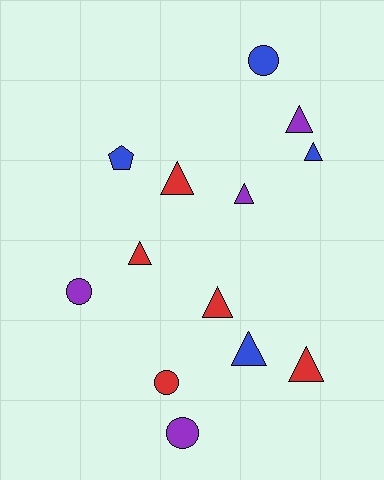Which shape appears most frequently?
Triangle, with 8 objects.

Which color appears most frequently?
Red, with 5 objects.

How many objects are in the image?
There are 13 objects.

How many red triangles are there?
There are 4 red triangles.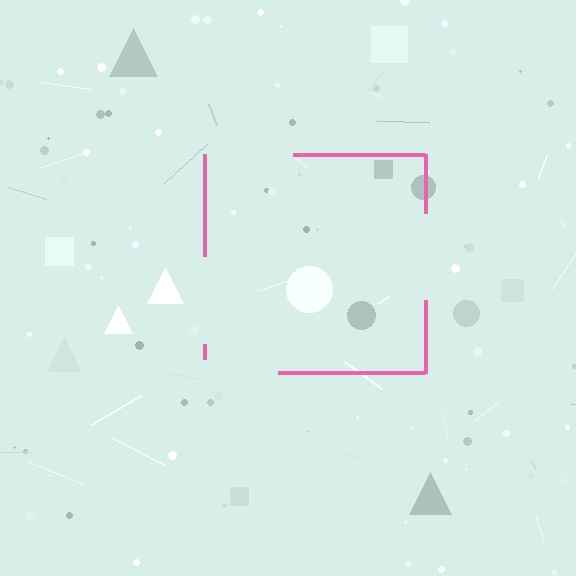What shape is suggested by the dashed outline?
The dashed outline suggests a square.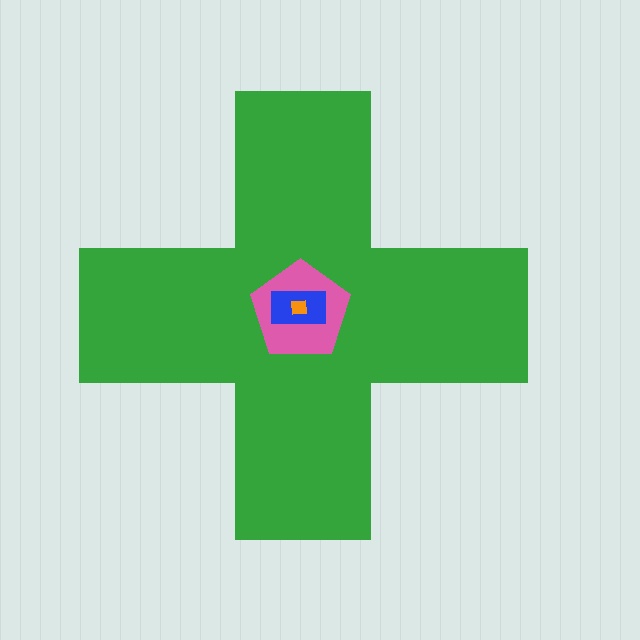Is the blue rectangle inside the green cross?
Yes.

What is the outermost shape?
The green cross.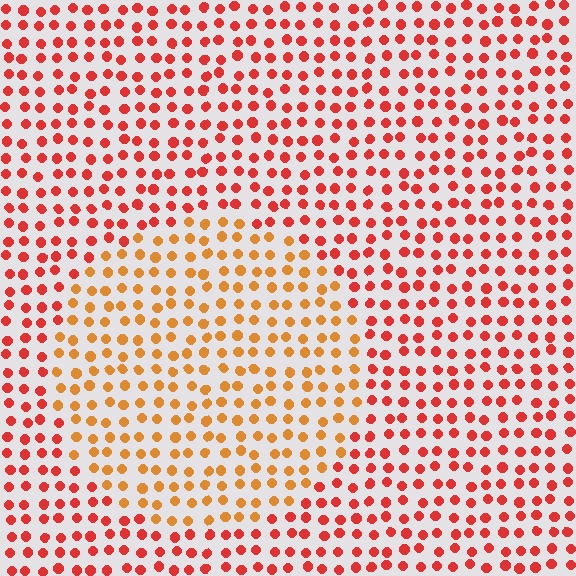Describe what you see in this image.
The image is filled with small red elements in a uniform arrangement. A circle-shaped region is visible where the elements are tinted to a slightly different hue, forming a subtle color boundary.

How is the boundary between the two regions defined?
The boundary is defined purely by a slight shift in hue (about 32 degrees). Spacing, size, and orientation are identical on both sides.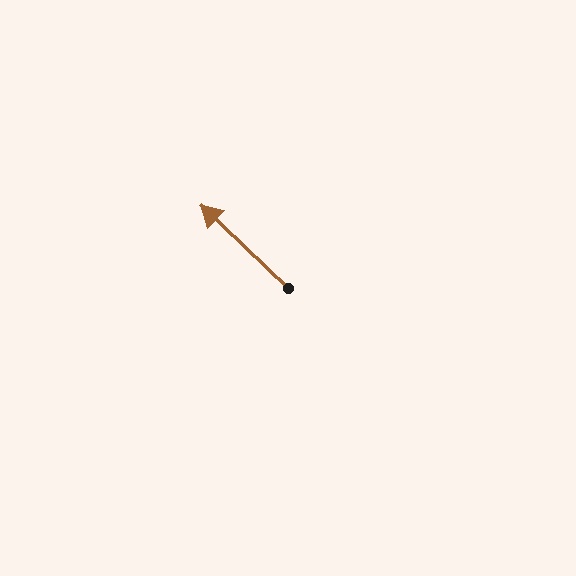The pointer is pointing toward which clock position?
Roughly 10 o'clock.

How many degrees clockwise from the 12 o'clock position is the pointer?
Approximately 314 degrees.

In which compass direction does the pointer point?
Northwest.